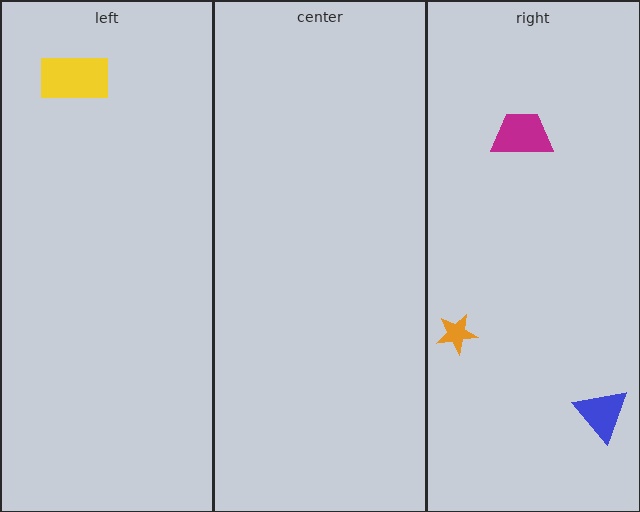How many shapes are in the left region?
1.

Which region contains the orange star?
The right region.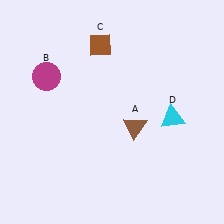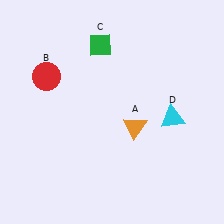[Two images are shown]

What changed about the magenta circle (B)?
In Image 1, B is magenta. In Image 2, it changed to red.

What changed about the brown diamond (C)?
In Image 1, C is brown. In Image 2, it changed to green.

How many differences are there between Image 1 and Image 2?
There are 3 differences between the two images.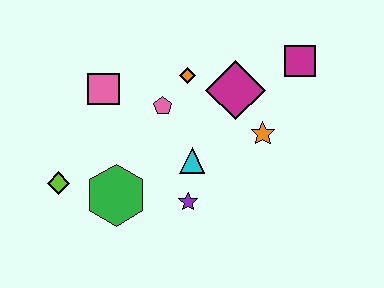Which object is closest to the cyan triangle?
The purple star is closest to the cyan triangle.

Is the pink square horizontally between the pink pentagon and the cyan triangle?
No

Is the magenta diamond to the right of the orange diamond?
Yes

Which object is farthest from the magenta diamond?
The lime diamond is farthest from the magenta diamond.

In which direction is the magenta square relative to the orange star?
The magenta square is above the orange star.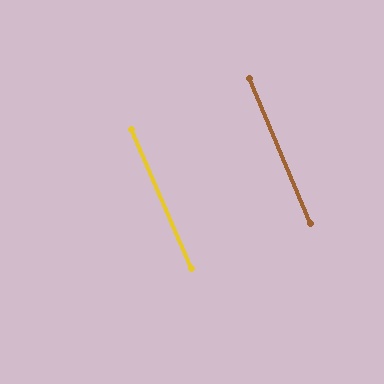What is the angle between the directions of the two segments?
Approximately 1 degree.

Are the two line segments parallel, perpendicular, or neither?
Parallel — their directions differ by only 0.5°.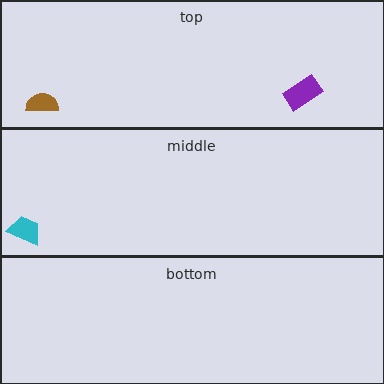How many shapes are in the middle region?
1.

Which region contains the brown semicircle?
The top region.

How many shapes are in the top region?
2.